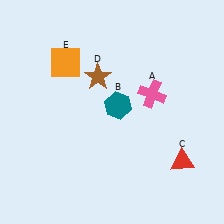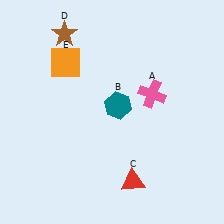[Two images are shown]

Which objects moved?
The objects that moved are: the red triangle (C), the brown star (D).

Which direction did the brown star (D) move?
The brown star (D) moved up.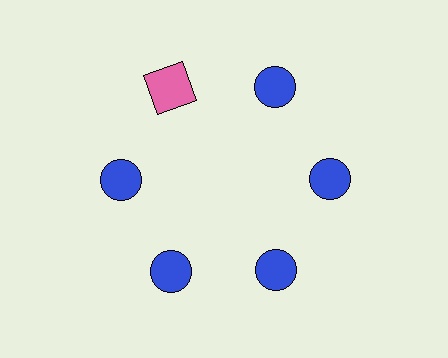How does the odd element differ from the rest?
It differs in both color (pink instead of blue) and shape (square instead of circle).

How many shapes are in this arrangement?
There are 6 shapes arranged in a ring pattern.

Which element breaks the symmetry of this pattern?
The pink square at roughly the 11 o'clock position breaks the symmetry. All other shapes are blue circles.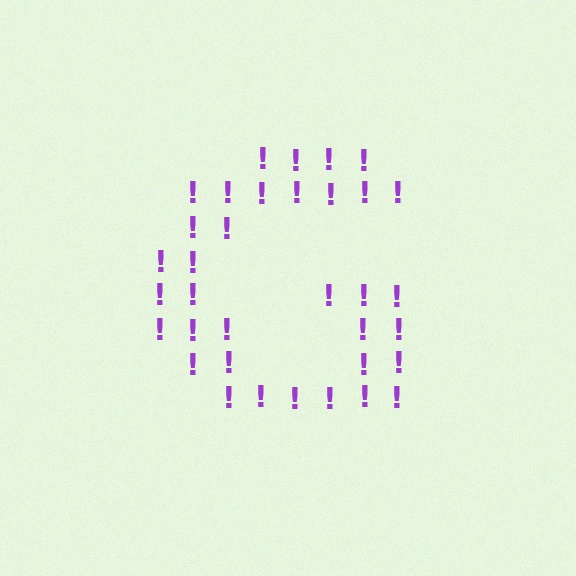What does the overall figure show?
The overall figure shows the letter G.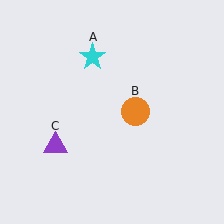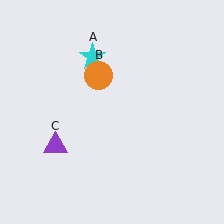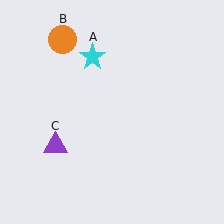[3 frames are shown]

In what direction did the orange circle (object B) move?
The orange circle (object B) moved up and to the left.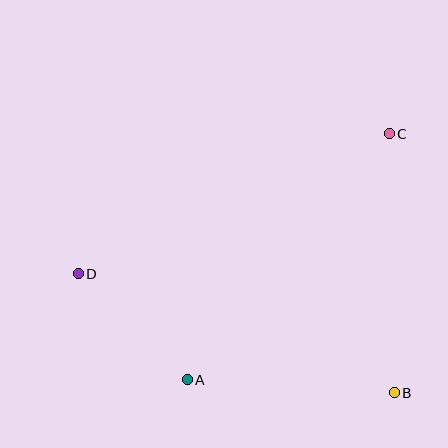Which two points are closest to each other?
Points A and D are closest to each other.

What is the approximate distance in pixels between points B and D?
The distance between B and D is approximately 338 pixels.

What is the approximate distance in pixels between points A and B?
The distance between A and B is approximately 207 pixels.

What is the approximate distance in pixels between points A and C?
The distance between A and C is approximately 318 pixels.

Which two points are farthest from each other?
Points C and D are farthest from each other.